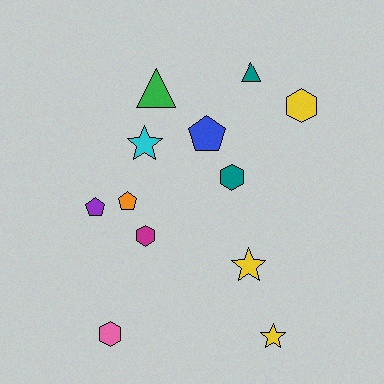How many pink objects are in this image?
There is 1 pink object.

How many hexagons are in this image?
There are 4 hexagons.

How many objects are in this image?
There are 12 objects.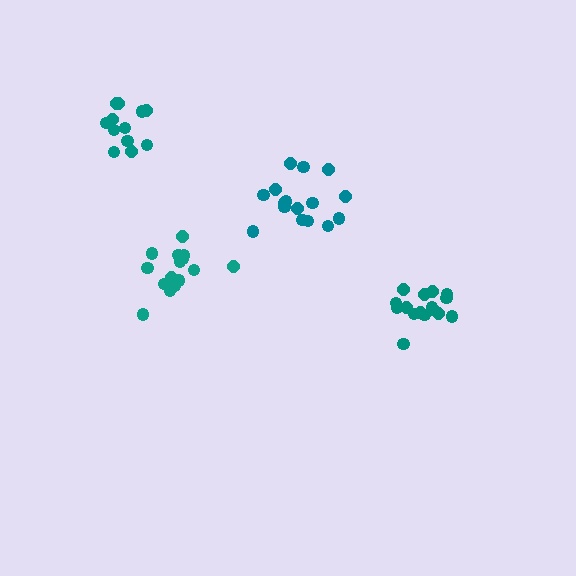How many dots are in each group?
Group 1: 16 dots, Group 2: 17 dots, Group 3: 13 dots, Group 4: 15 dots (61 total).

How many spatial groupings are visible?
There are 4 spatial groupings.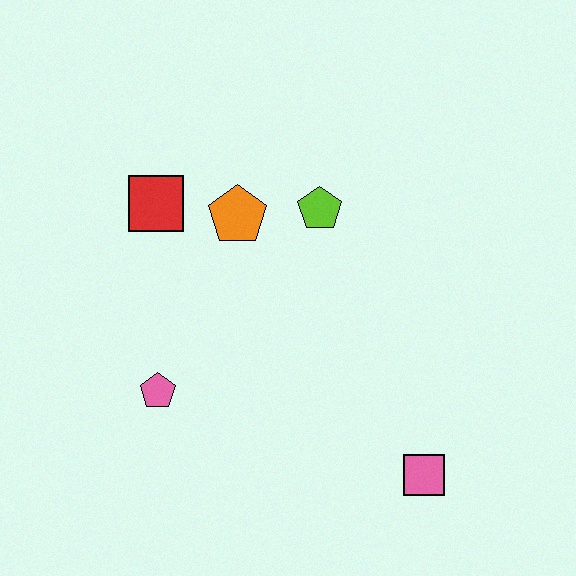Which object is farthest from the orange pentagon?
The pink square is farthest from the orange pentagon.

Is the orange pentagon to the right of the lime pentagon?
No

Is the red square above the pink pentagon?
Yes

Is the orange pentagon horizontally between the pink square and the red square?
Yes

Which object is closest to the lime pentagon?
The orange pentagon is closest to the lime pentagon.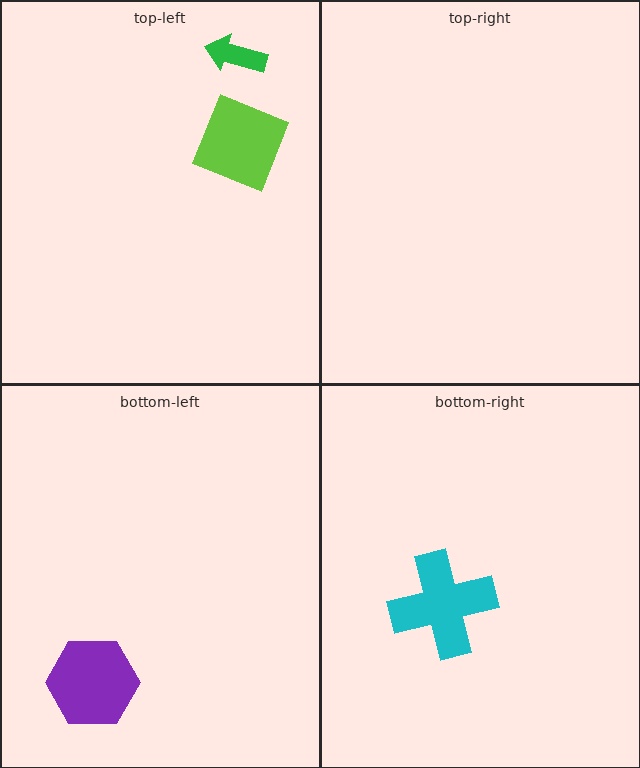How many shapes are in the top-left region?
2.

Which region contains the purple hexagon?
The bottom-left region.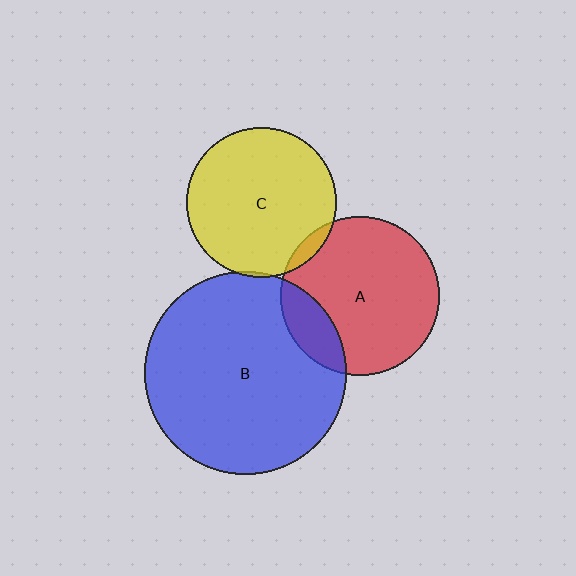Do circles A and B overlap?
Yes.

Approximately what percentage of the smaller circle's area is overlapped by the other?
Approximately 15%.